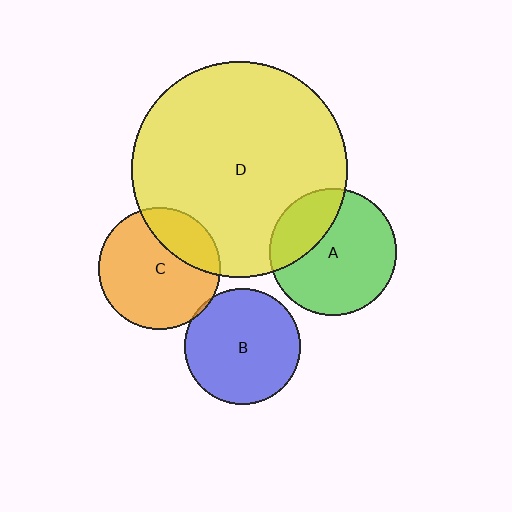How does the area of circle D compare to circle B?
Approximately 3.5 times.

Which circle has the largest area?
Circle D (yellow).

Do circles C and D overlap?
Yes.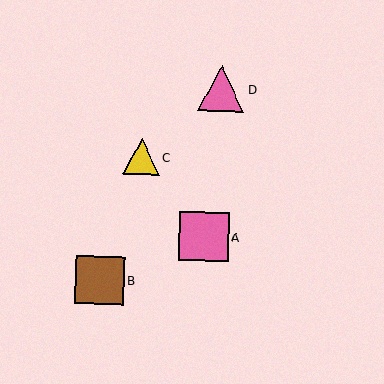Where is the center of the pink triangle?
The center of the pink triangle is at (221, 89).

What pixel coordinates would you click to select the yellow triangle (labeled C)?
Click at (141, 157) to select the yellow triangle C.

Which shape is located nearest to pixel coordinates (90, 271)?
The brown square (labeled B) at (100, 280) is nearest to that location.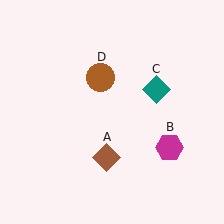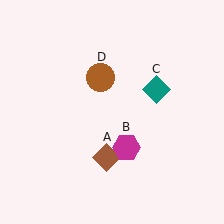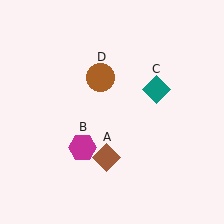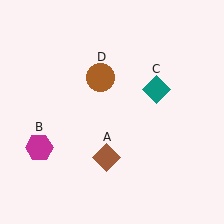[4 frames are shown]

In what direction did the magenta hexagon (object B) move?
The magenta hexagon (object B) moved left.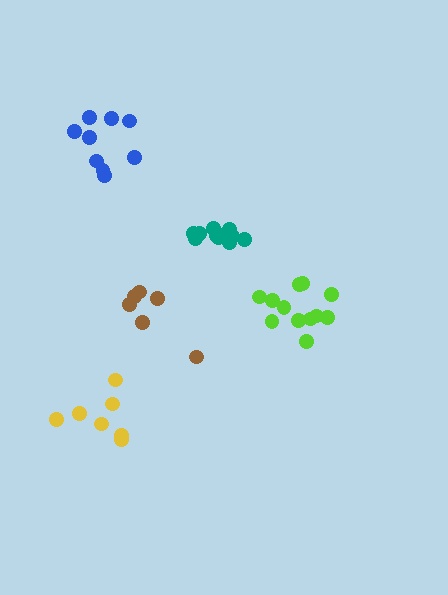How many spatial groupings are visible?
There are 5 spatial groupings.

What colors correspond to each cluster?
The clusters are colored: blue, brown, yellow, teal, lime.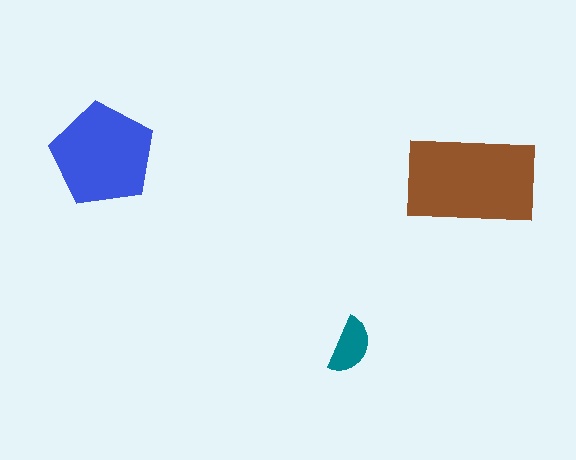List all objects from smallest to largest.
The teal semicircle, the blue pentagon, the brown rectangle.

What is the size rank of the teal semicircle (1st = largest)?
3rd.